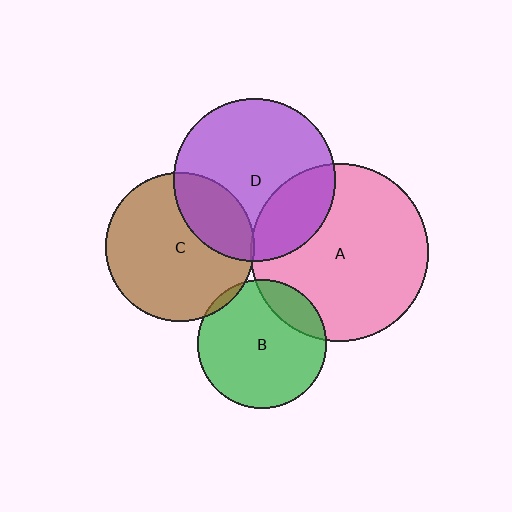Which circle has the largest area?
Circle A (pink).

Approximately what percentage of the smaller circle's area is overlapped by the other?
Approximately 5%.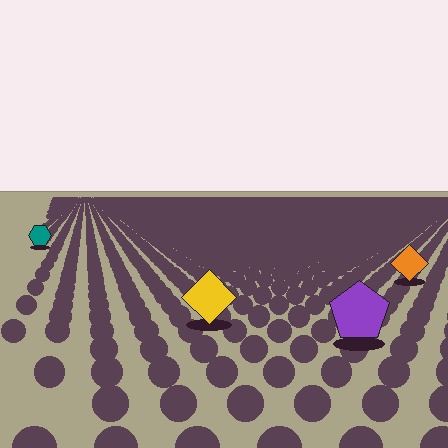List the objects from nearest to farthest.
From nearest to farthest: the purple pentagon, the yellow diamond, the orange diamond, the teal hexagon.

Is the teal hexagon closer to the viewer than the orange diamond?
No. The orange diamond is closer — you can tell from the texture gradient: the ground texture is coarser near it.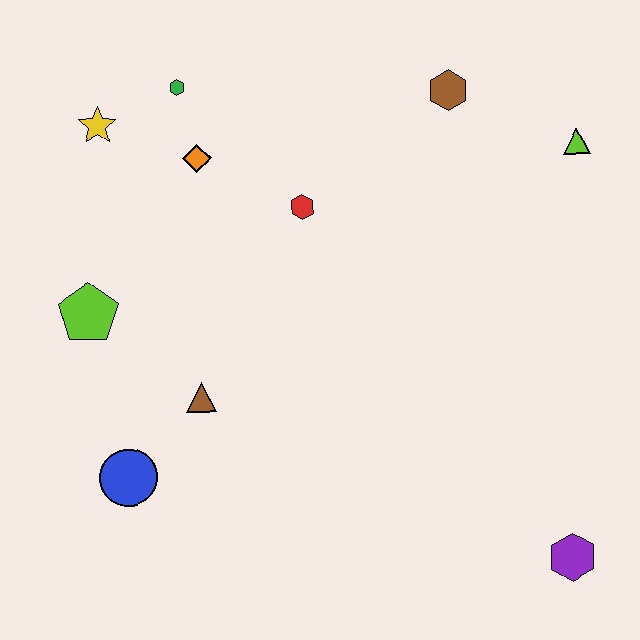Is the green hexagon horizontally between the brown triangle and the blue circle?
Yes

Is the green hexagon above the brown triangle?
Yes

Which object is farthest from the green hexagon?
The purple hexagon is farthest from the green hexagon.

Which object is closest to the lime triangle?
The brown hexagon is closest to the lime triangle.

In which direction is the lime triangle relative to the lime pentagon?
The lime triangle is to the right of the lime pentagon.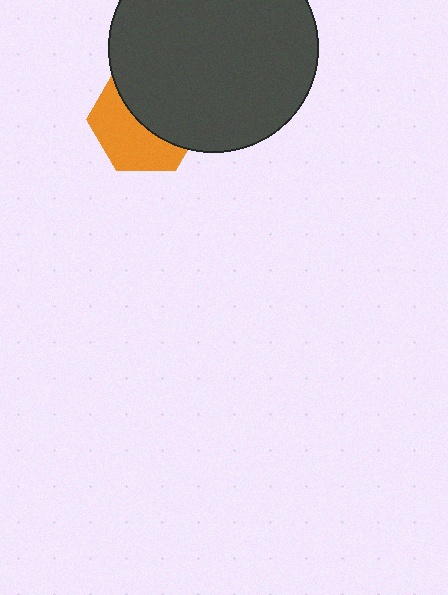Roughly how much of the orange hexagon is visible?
About half of it is visible (roughly 47%).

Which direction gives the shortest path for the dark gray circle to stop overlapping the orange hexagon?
Moving toward the upper-right gives the shortest separation.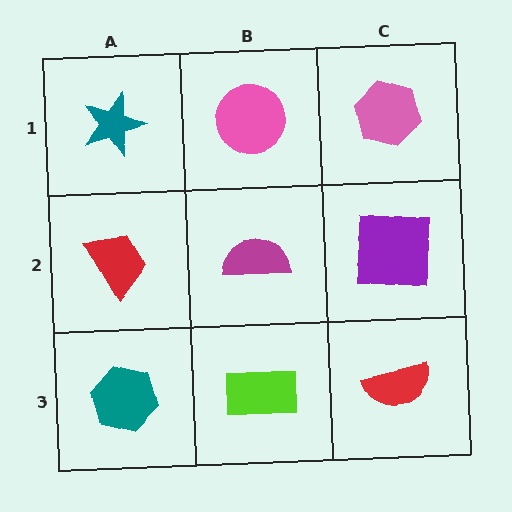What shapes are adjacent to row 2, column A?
A teal star (row 1, column A), a teal hexagon (row 3, column A), a magenta semicircle (row 2, column B).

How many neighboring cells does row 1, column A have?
2.